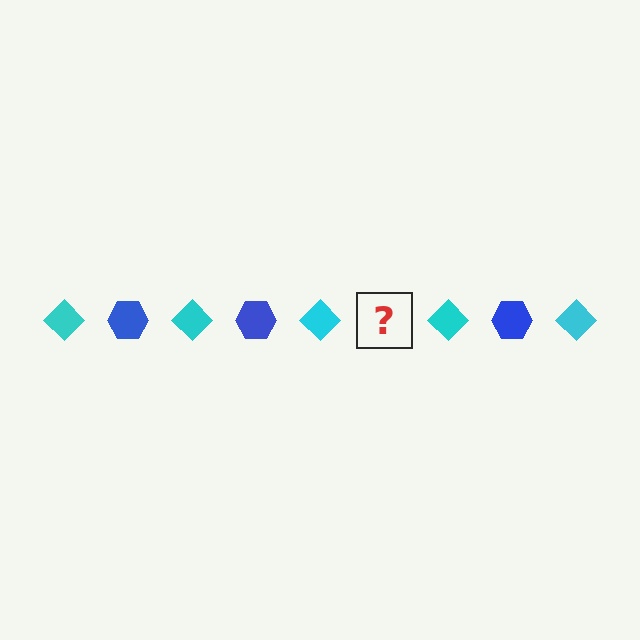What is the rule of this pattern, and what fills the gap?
The rule is that the pattern alternates between cyan diamond and blue hexagon. The gap should be filled with a blue hexagon.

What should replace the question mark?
The question mark should be replaced with a blue hexagon.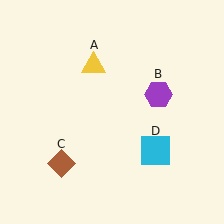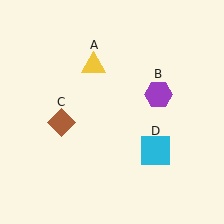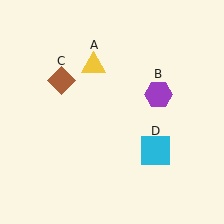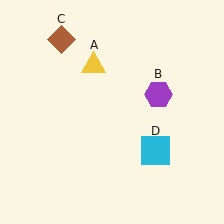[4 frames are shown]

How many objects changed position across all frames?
1 object changed position: brown diamond (object C).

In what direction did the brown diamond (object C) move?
The brown diamond (object C) moved up.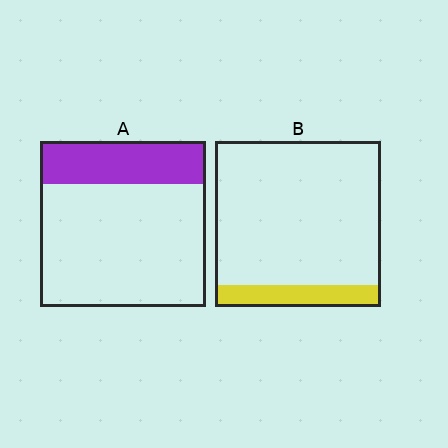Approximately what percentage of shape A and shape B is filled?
A is approximately 25% and B is approximately 15%.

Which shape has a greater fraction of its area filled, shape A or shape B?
Shape A.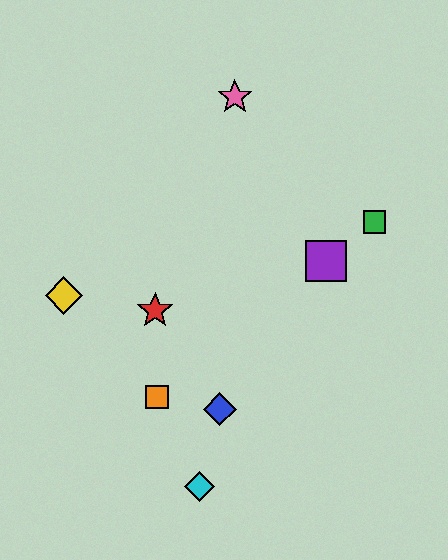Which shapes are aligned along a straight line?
The green square, the purple square, the orange square are aligned along a straight line.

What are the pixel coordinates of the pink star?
The pink star is at (235, 97).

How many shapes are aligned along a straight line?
3 shapes (the green square, the purple square, the orange square) are aligned along a straight line.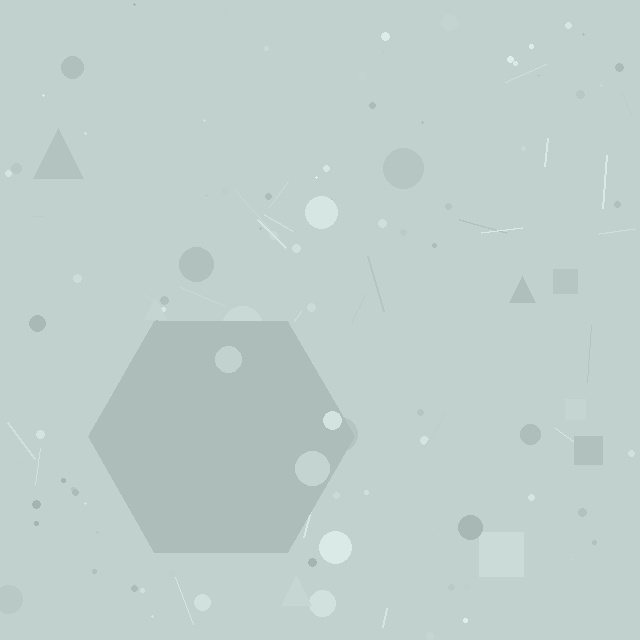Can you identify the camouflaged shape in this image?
The camouflaged shape is a hexagon.